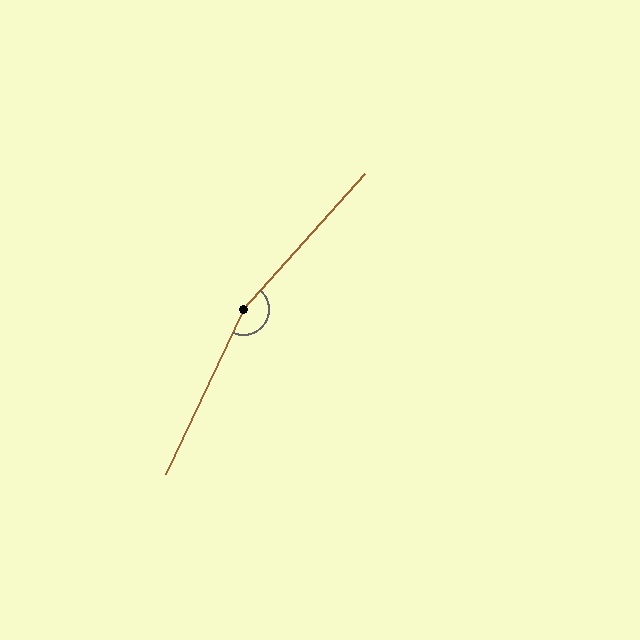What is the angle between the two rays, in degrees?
Approximately 163 degrees.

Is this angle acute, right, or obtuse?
It is obtuse.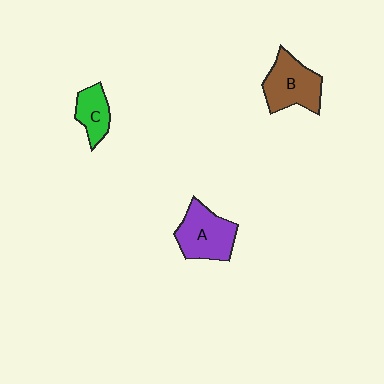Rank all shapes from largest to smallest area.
From largest to smallest: A (purple), B (brown), C (green).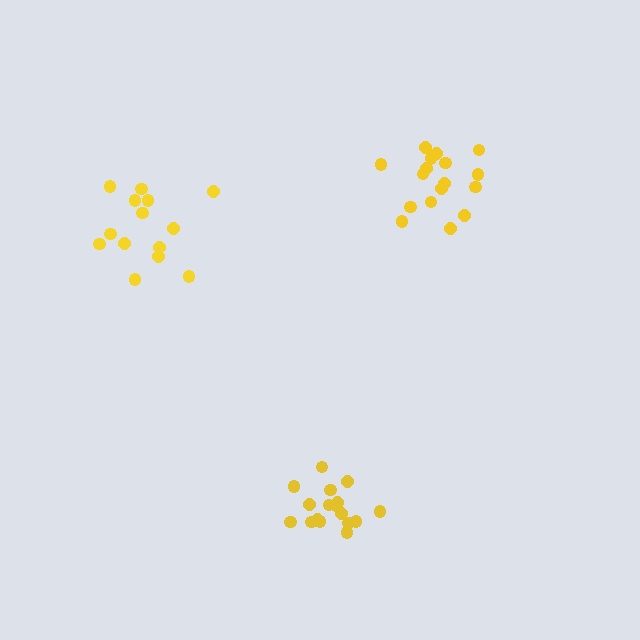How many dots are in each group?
Group 1: 14 dots, Group 2: 17 dots, Group 3: 17 dots (48 total).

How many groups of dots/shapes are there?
There are 3 groups.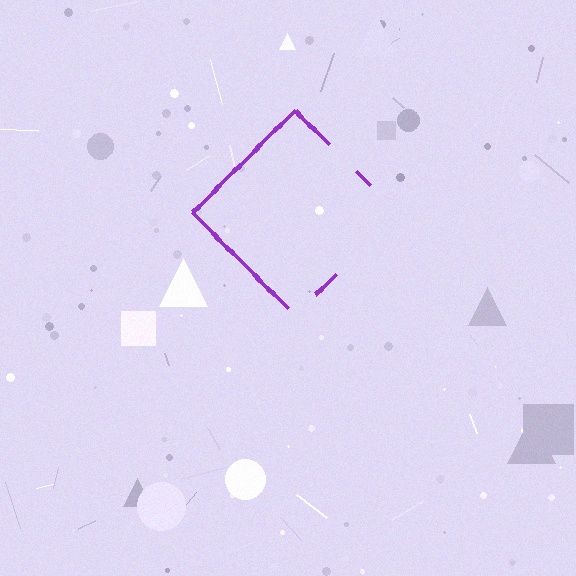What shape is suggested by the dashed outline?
The dashed outline suggests a diamond.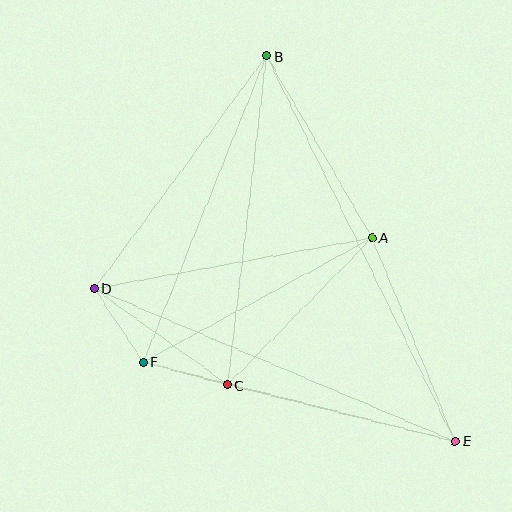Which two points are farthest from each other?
Points B and E are farthest from each other.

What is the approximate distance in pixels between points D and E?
The distance between D and E is approximately 392 pixels.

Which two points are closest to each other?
Points C and F are closest to each other.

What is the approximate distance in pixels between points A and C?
The distance between A and C is approximately 206 pixels.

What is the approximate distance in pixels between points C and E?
The distance between C and E is approximately 235 pixels.